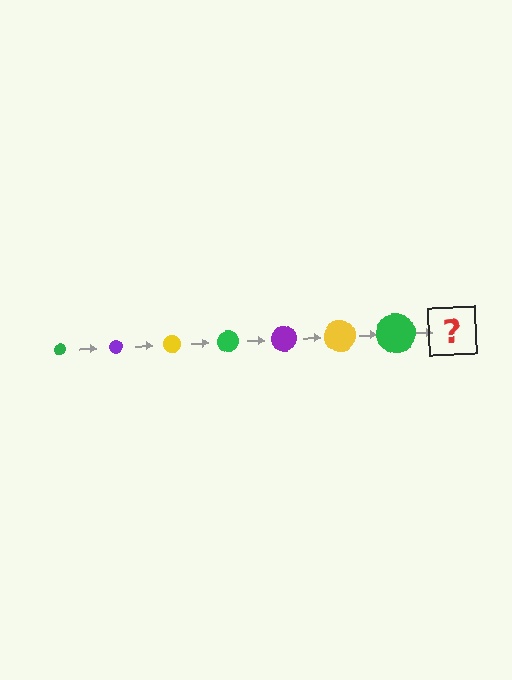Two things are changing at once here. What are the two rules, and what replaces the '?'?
The two rules are that the circle grows larger each step and the color cycles through green, purple, and yellow. The '?' should be a purple circle, larger than the previous one.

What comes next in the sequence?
The next element should be a purple circle, larger than the previous one.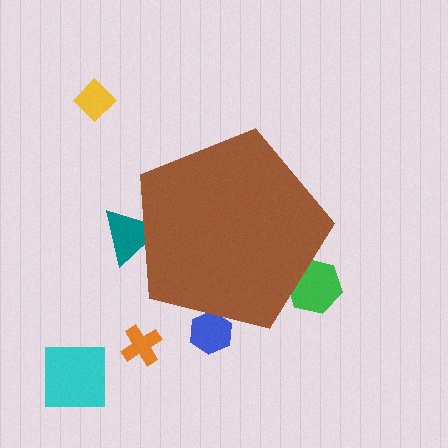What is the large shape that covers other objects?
A brown pentagon.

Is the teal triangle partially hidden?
Yes, the teal triangle is partially hidden behind the brown pentagon.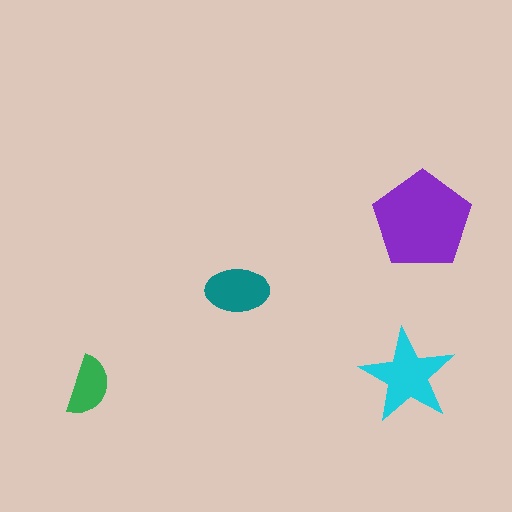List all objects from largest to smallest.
The purple pentagon, the cyan star, the teal ellipse, the green semicircle.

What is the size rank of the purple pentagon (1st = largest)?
1st.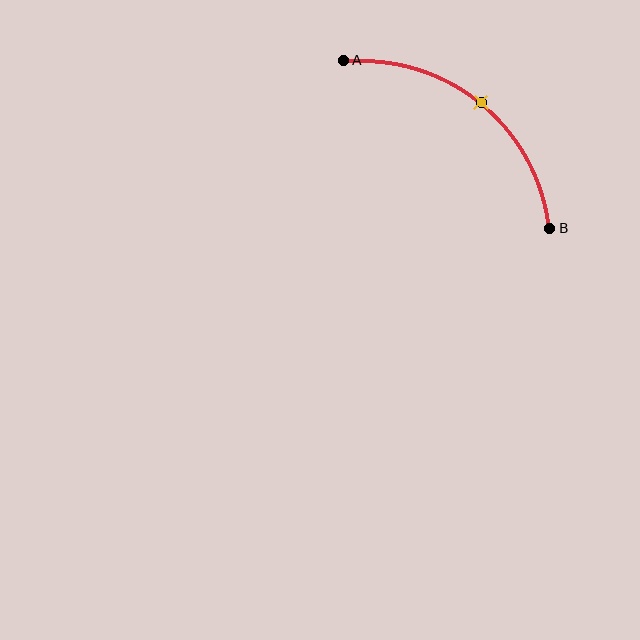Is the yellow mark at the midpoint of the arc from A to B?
Yes. The yellow mark lies on the arc at equal arc-length from both A and B — it is the arc midpoint.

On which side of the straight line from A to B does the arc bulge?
The arc bulges above and to the right of the straight line connecting A and B.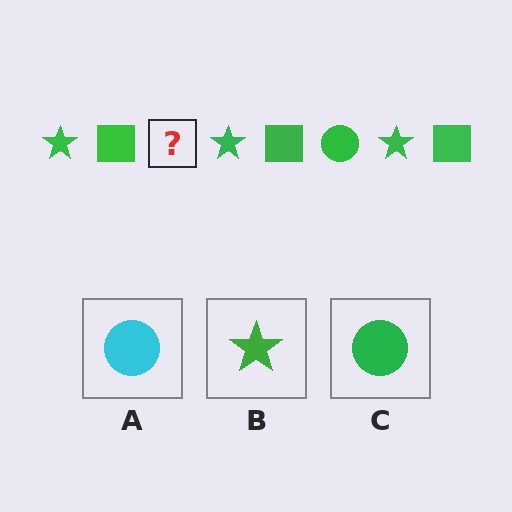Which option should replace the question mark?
Option C.